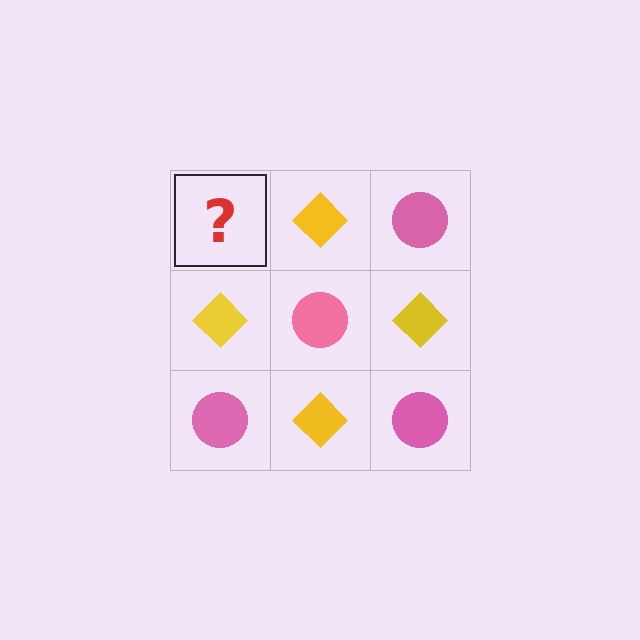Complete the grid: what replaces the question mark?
The question mark should be replaced with a pink circle.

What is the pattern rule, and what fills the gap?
The rule is that it alternates pink circle and yellow diamond in a checkerboard pattern. The gap should be filled with a pink circle.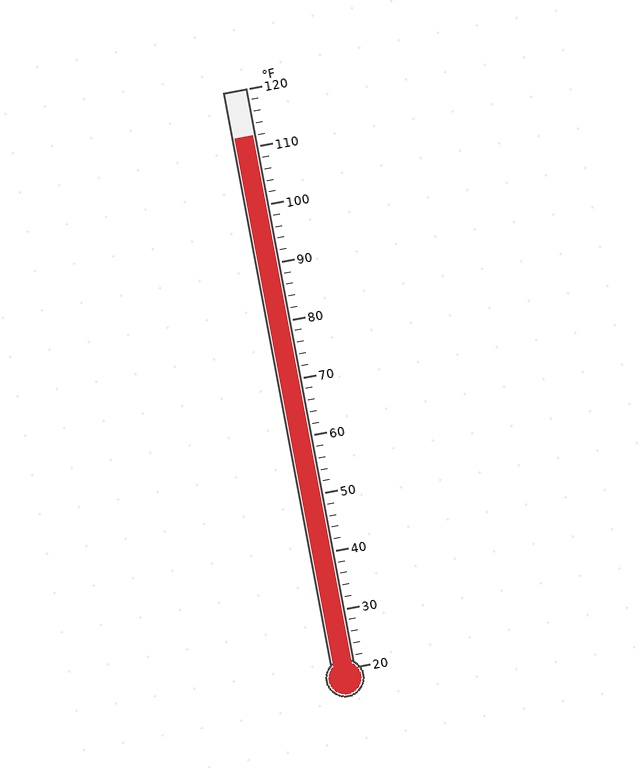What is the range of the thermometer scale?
The thermometer scale ranges from 20°F to 120°F.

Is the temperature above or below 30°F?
The temperature is above 30°F.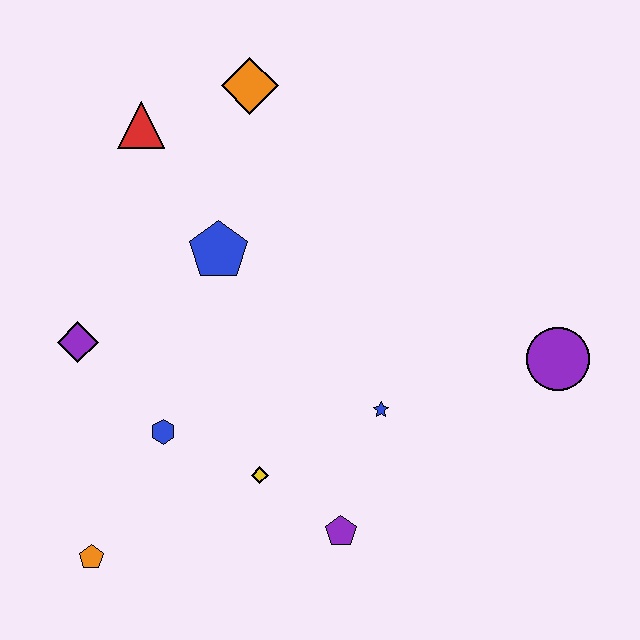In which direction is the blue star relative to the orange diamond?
The blue star is below the orange diamond.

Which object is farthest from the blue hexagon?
The purple circle is farthest from the blue hexagon.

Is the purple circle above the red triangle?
No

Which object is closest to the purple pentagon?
The yellow diamond is closest to the purple pentagon.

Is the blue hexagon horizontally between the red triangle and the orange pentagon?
No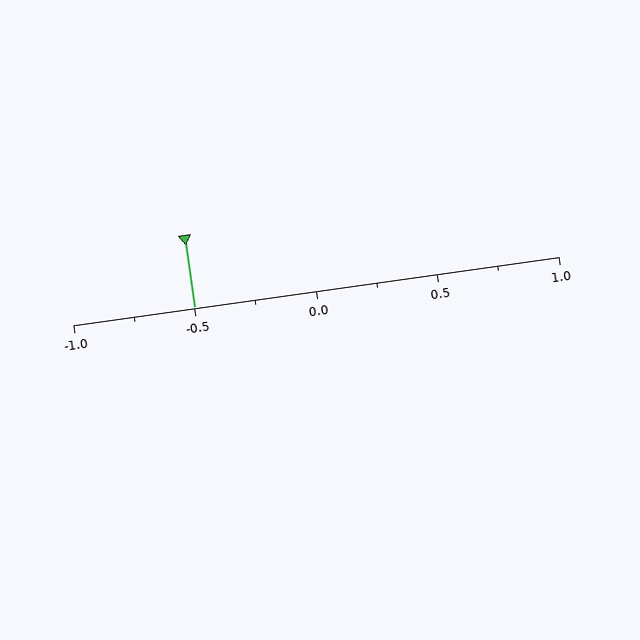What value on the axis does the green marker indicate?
The marker indicates approximately -0.5.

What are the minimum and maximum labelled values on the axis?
The axis runs from -1.0 to 1.0.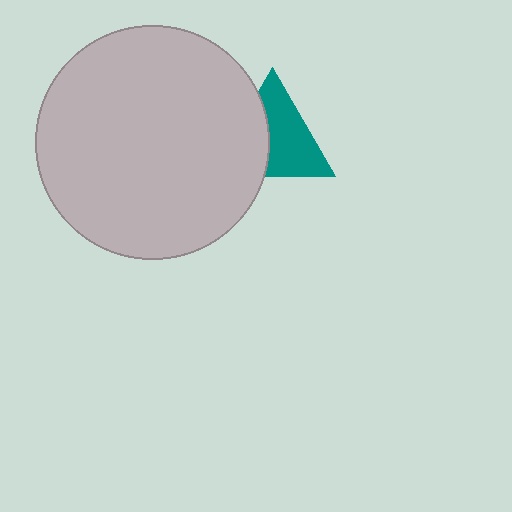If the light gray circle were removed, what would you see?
You would see the complete teal triangle.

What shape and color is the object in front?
The object in front is a light gray circle.